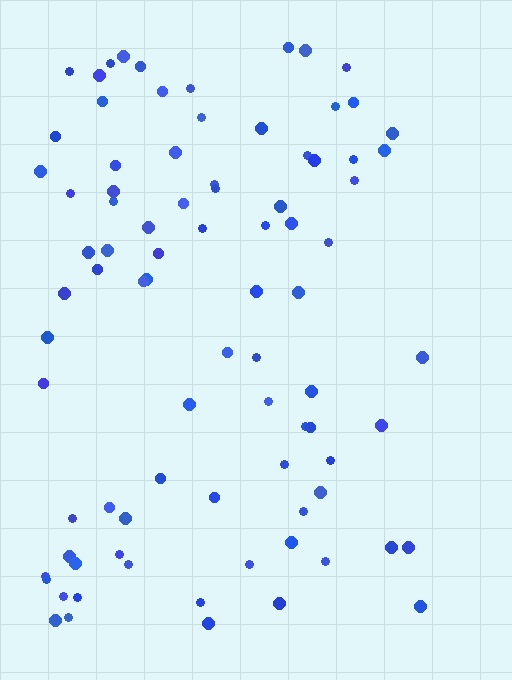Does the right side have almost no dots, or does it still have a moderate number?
Still a moderate number, just noticeably fewer than the left.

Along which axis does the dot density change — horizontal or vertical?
Horizontal.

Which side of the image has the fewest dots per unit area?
The right.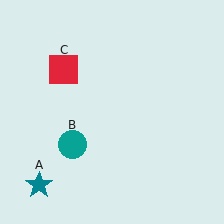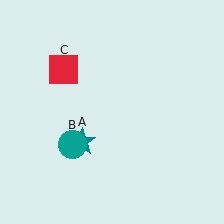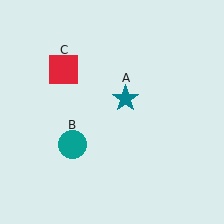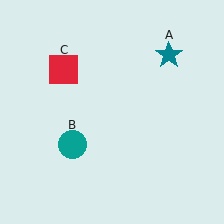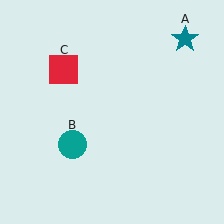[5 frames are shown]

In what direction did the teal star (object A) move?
The teal star (object A) moved up and to the right.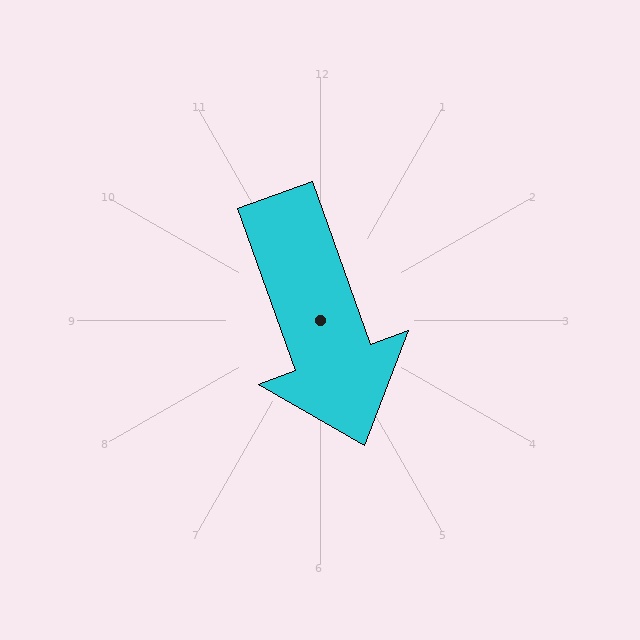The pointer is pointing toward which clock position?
Roughly 5 o'clock.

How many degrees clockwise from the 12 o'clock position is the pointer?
Approximately 160 degrees.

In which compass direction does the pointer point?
South.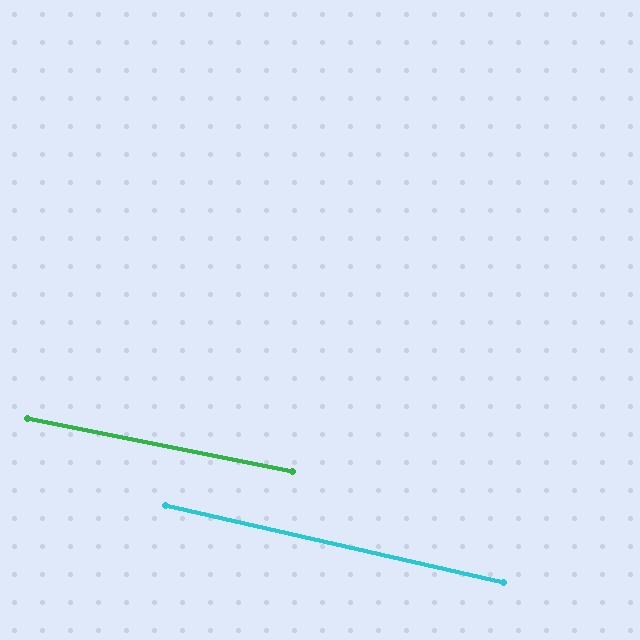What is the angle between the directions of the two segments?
Approximately 1 degree.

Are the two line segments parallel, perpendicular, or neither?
Parallel — their directions differ by only 1.5°.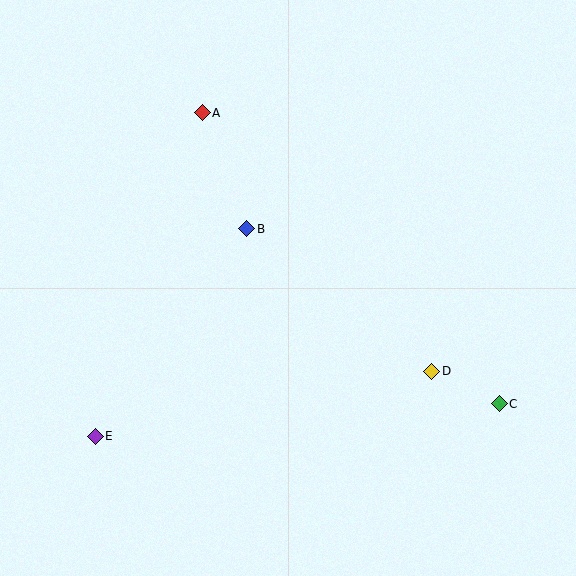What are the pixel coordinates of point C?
Point C is at (499, 404).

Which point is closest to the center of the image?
Point B at (247, 229) is closest to the center.